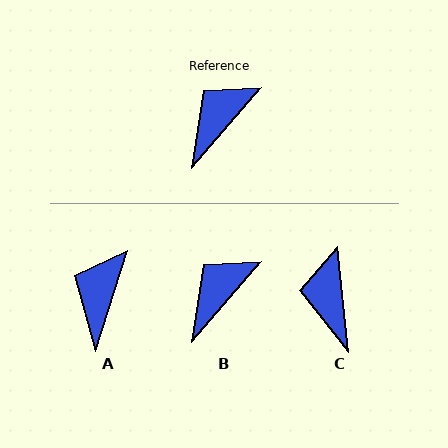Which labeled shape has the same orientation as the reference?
B.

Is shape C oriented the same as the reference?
No, it is off by about 46 degrees.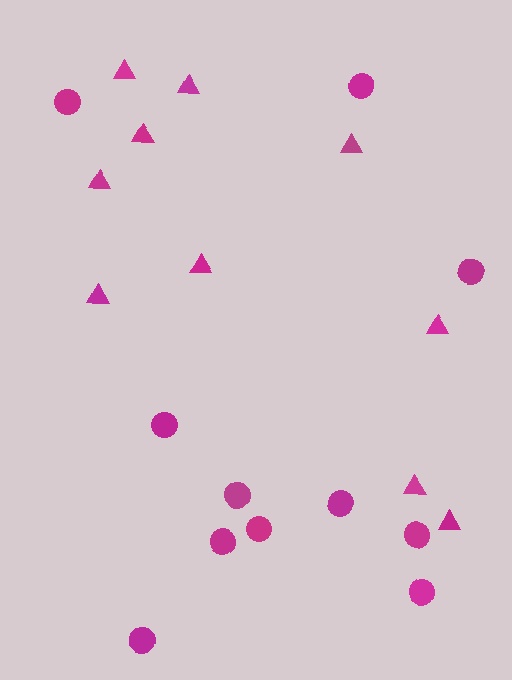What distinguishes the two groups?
There are 2 groups: one group of triangles (10) and one group of circles (11).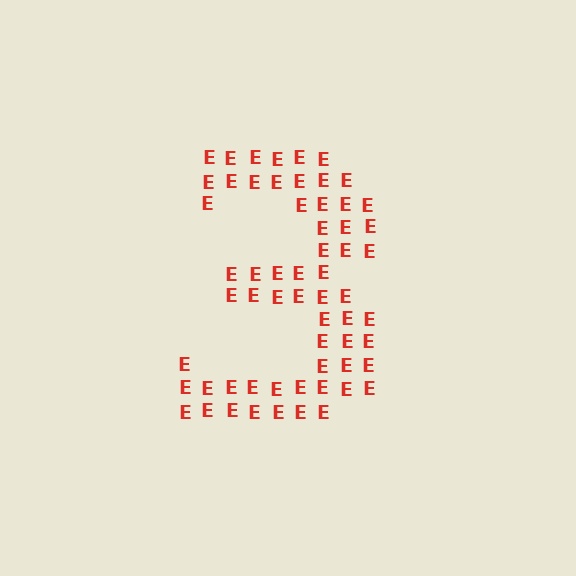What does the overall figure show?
The overall figure shows the digit 3.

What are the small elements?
The small elements are letter E's.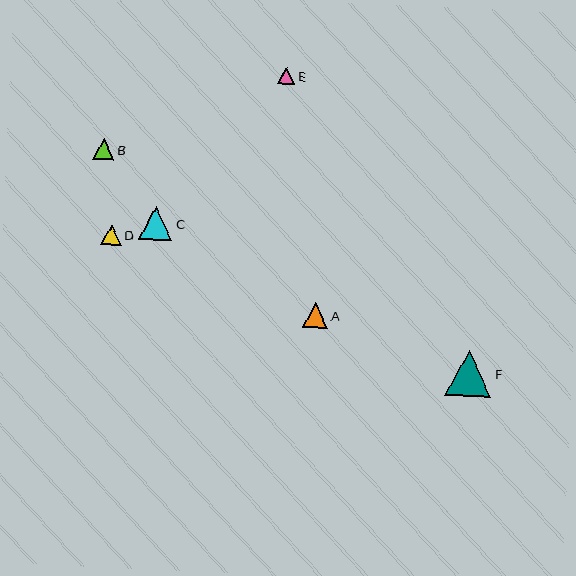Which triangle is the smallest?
Triangle E is the smallest with a size of approximately 18 pixels.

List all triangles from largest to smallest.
From largest to smallest: F, C, A, B, D, E.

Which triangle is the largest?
Triangle F is the largest with a size of approximately 47 pixels.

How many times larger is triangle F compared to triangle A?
Triangle F is approximately 1.9 times the size of triangle A.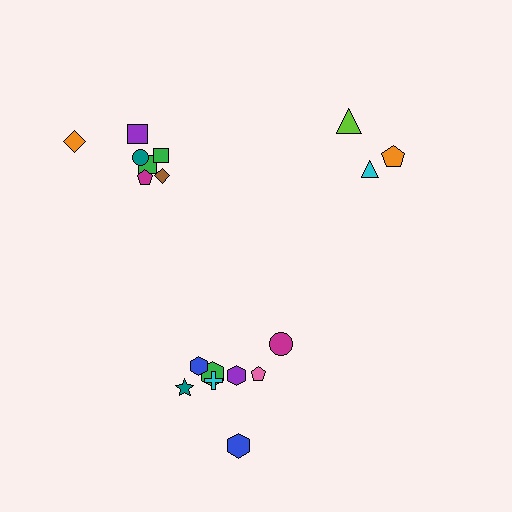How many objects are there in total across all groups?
There are 18 objects.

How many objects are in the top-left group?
There are 7 objects.